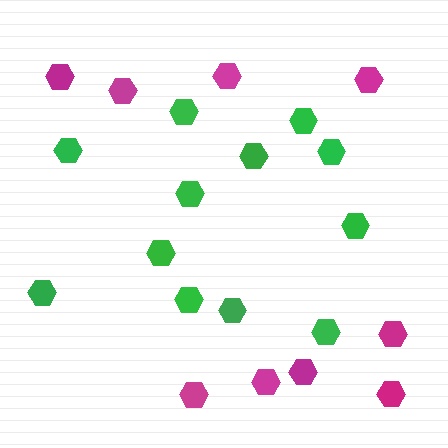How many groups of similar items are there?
There are 2 groups: one group of magenta hexagons (9) and one group of green hexagons (12).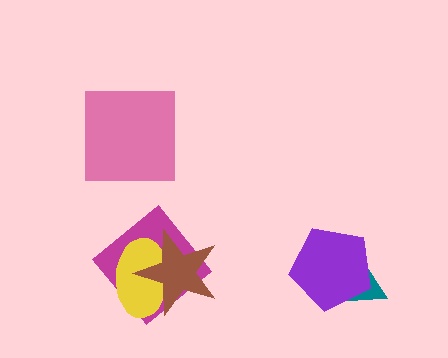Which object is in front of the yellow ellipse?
The brown star is in front of the yellow ellipse.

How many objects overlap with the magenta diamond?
2 objects overlap with the magenta diamond.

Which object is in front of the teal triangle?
The purple pentagon is in front of the teal triangle.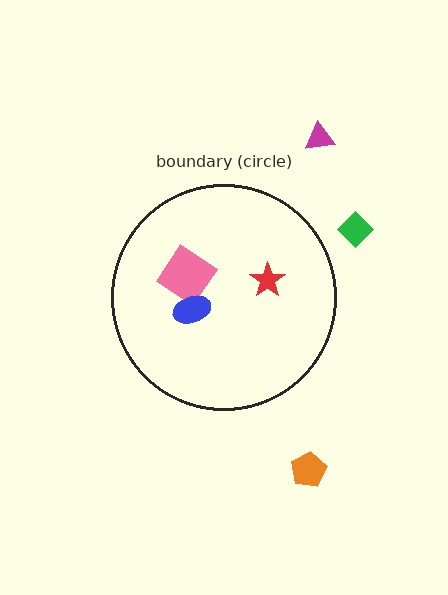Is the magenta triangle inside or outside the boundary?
Outside.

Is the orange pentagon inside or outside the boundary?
Outside.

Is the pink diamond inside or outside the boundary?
Inside.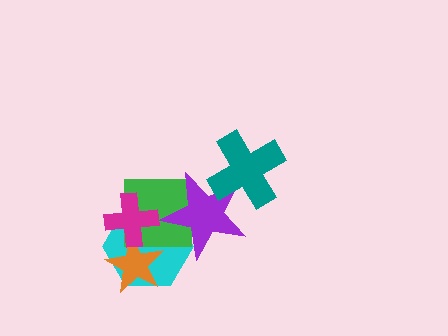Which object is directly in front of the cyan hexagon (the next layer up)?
The green square is directly in front of the cyan hexagon.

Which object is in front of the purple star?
The teal cross is in front of the purple star.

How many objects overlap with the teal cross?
1 object overlaps with the teal cross.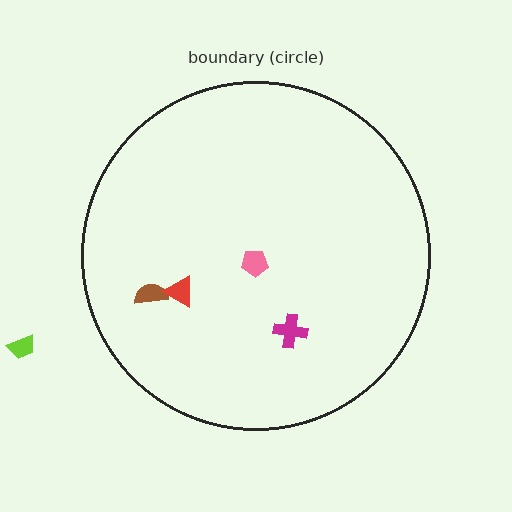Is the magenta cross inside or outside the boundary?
Inside.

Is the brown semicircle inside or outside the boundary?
Inside.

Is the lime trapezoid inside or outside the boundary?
Outside.